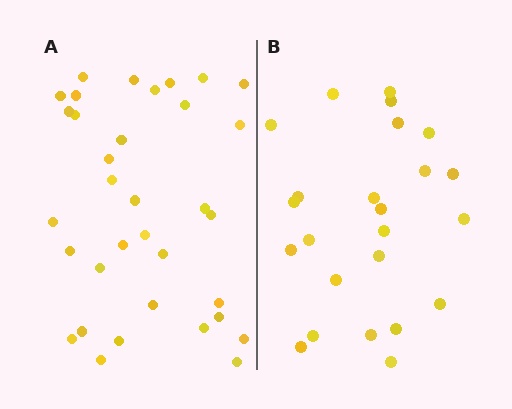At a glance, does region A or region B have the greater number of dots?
Region A (the left region) has more dots.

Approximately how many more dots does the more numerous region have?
Region A has roughly 10 or so more dots than region B.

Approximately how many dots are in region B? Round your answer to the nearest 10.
About 20 dots. (The exact count is 24, which rounds to 20.)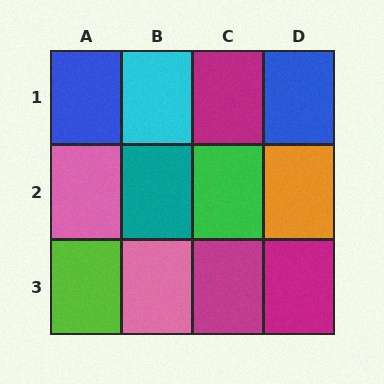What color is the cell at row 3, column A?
Lime.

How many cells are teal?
1 cell is teal.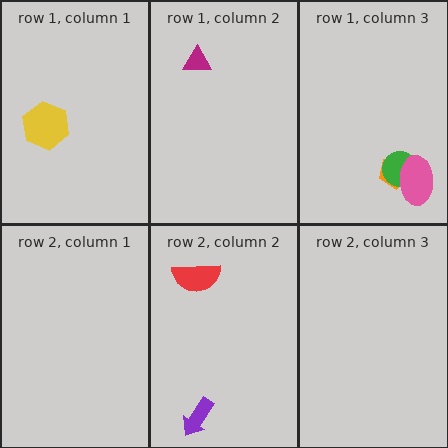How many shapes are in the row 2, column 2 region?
2.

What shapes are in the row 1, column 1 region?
The yellow hexagon.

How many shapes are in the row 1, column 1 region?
1.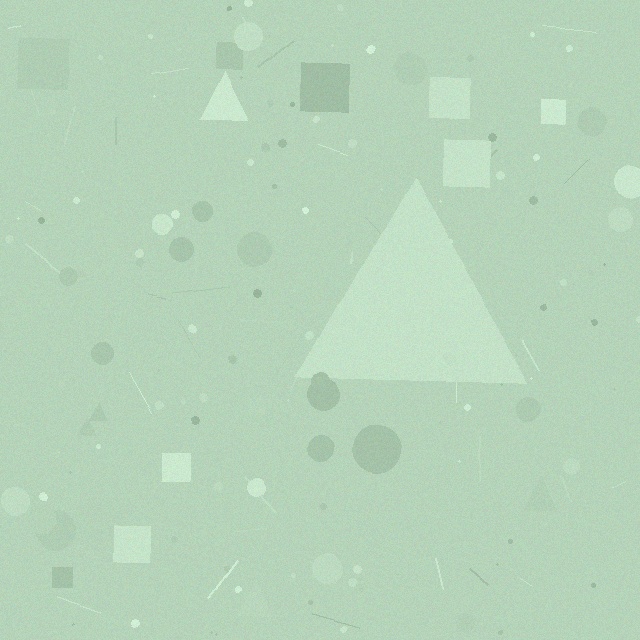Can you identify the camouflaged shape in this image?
The camouflaged shape is a triangle.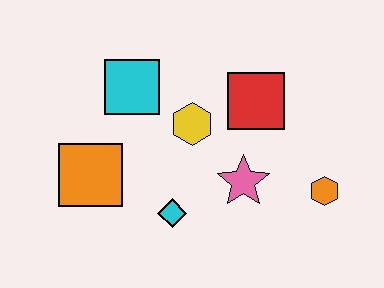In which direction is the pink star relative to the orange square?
The pink star is to the right of the orange square.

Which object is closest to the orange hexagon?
The pink star is closest to the orange hexagon.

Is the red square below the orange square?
No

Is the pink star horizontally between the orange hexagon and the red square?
No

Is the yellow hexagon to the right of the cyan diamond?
Yes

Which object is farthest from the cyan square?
The orange hexagon is farthest from the cyan square.